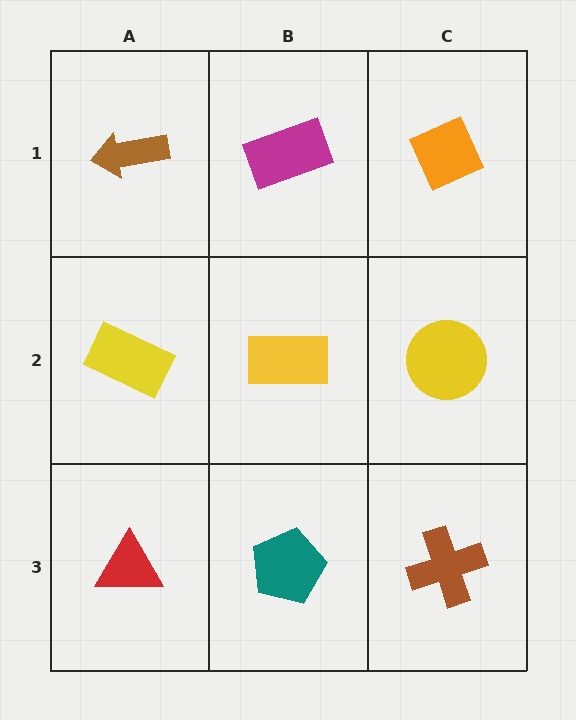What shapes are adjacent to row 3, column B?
A yellow rectangle (row 2, column B), a red triangle (row 3, column A), a brown cross (row 3, column C).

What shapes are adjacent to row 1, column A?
A yellow rectangle (row 2, column A), a magenta rectangle (row 1, column B).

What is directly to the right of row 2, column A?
A yellow rectangle.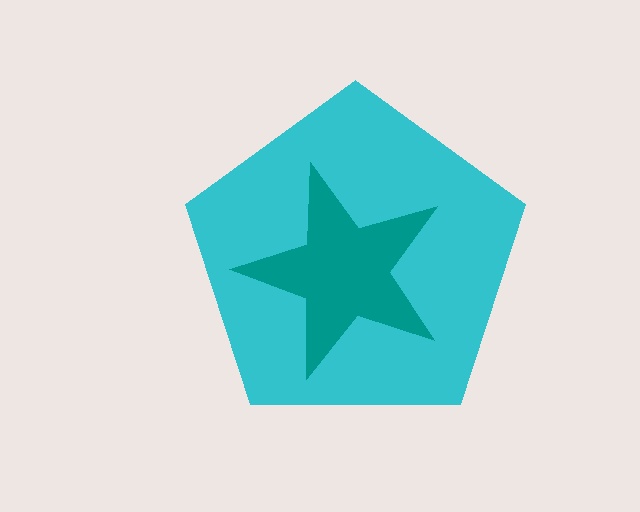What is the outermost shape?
The cyan pentagon.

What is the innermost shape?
The teal star.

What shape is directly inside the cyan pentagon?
The teal star.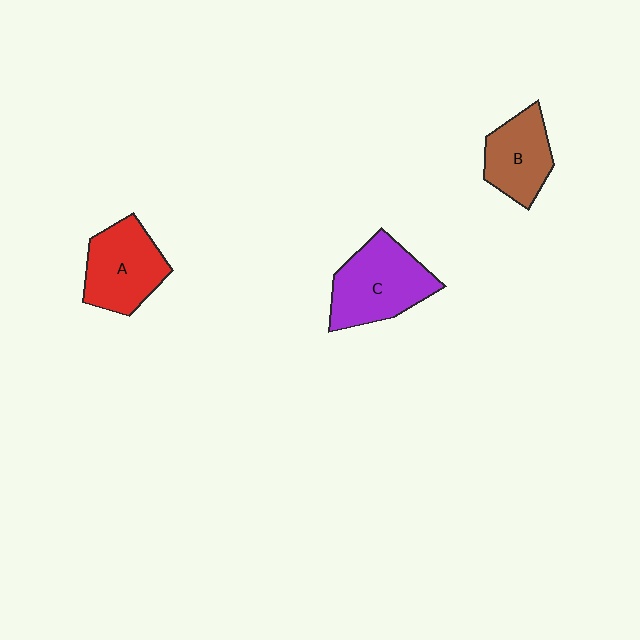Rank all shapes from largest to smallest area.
From largest to smallest: C (purple), A (red), B (brown).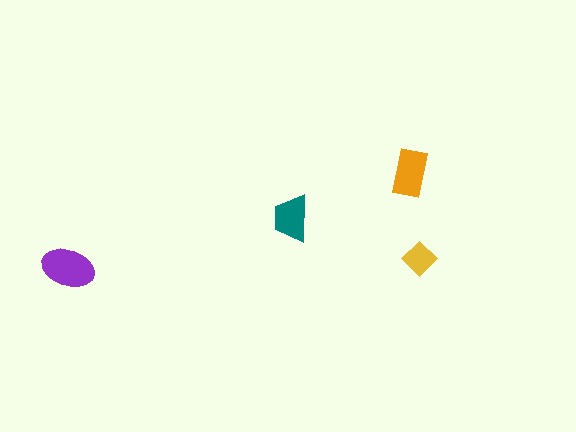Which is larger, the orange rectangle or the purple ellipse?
The purple ellipse.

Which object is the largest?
The purple ellipse.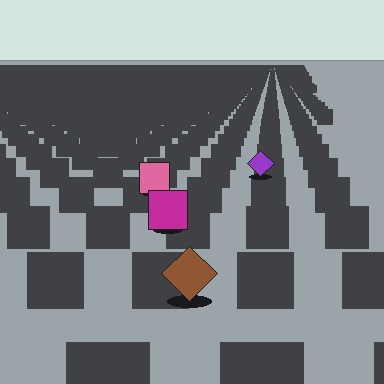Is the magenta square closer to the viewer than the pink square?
Yes. The magenta square is closer — you can tell from the texture gradient: the ground texture is coarser near it.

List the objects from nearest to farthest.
From nearest to farthest: the brown diamond, the magenta square, the pink square, the purple diamond.